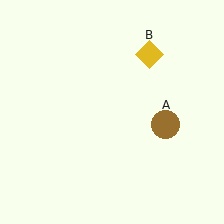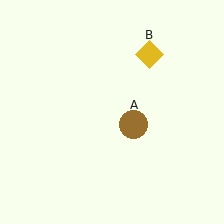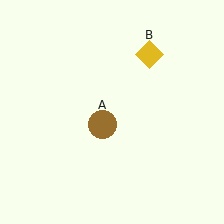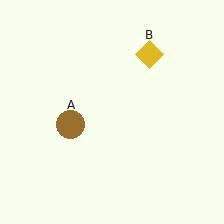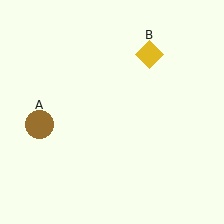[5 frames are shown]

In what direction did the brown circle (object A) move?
The brown circle (object A) moved left.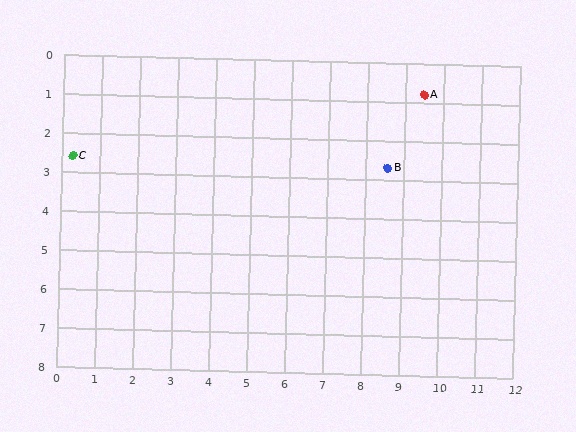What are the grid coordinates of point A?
Point A is at approximately (9.5, 0.8).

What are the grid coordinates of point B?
Point B is at approximately (8.6, 2.7).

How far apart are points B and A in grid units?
Points B and A are about 2.1 grid units apart.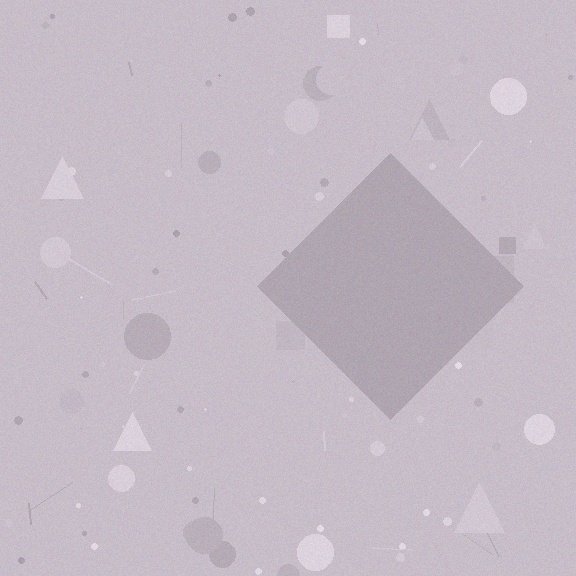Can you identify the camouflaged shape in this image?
The camouflaged shape is a diamond.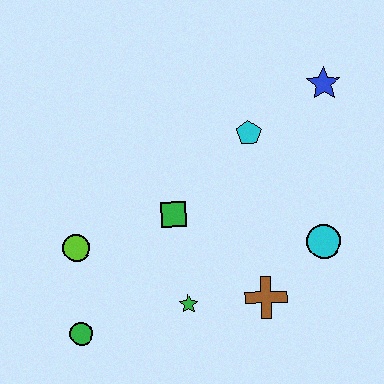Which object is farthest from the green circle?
The blue star is farthest from the green circle.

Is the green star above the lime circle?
No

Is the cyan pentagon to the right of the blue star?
No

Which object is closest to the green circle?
The lime circle is closest to the green circle.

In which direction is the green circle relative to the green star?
The green circle is to the left of the green star.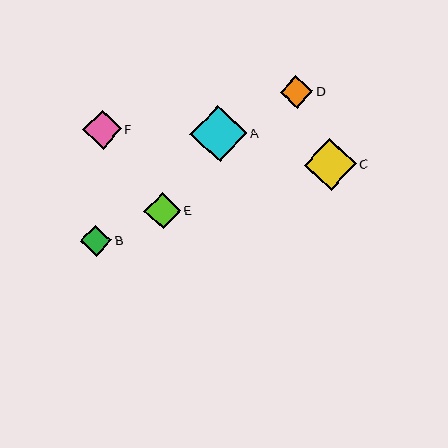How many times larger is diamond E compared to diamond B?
Diamond E is approximately 1.2 times the size of diamond B.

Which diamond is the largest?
Diamond A is the largest with a size of approximately 56 pixels.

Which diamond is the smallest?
Diamond B is the smallest with a size of approximately 31 pixels.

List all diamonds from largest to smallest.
From largest to smallest: A, C, F, E, D, B.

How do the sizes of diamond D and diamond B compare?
Diamond D and diamond B are approximately the same size.